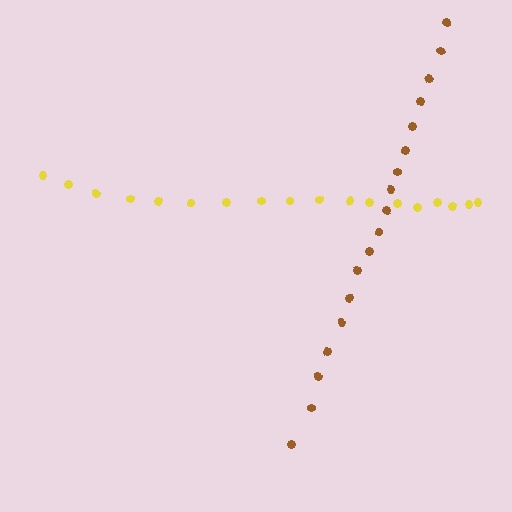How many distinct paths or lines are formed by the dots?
There are 2 distinct paths.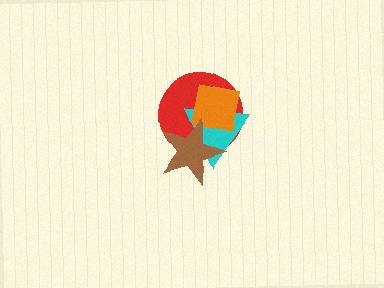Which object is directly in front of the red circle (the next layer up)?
The cyan triangle is directly in front of the red circle.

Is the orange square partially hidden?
Yes, it is partially covered by another shape.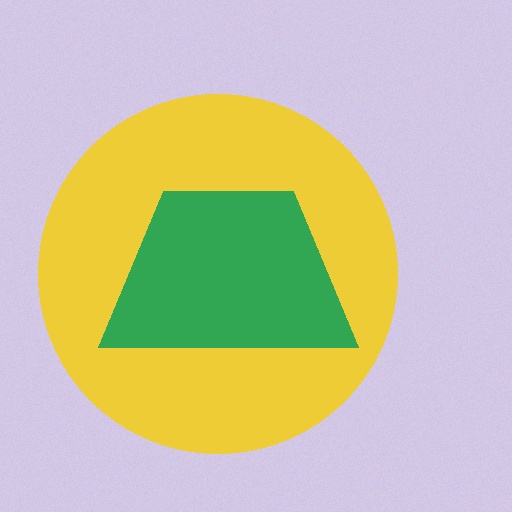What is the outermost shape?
The yellow circle.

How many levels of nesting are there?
2.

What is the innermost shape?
The green trapezoid.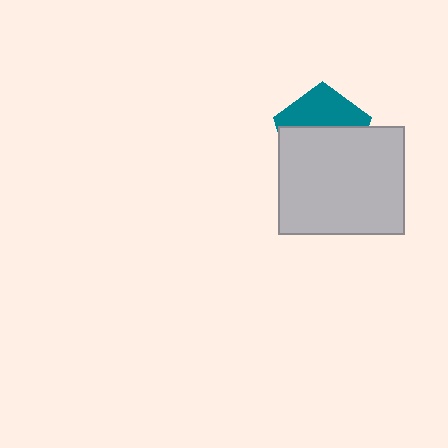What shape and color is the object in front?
The object in front is a light gray rectangle.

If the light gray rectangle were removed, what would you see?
You would see the complete teal pentagon.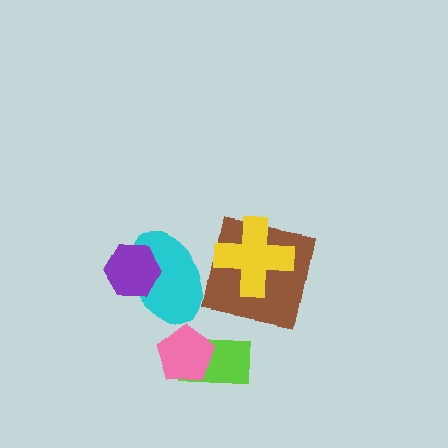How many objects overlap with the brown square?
1 object overlaps with the brown square.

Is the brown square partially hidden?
Yes, it is partially covered by another shape.